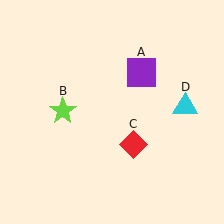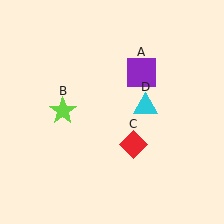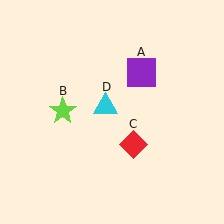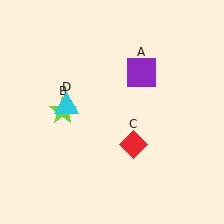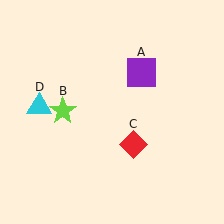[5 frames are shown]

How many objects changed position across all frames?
1 object changed position: cyan triangle (object D).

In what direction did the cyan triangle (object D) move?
The cyan triangle (object D) moved left.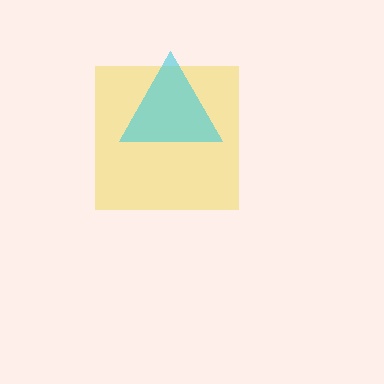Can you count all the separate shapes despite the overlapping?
Yes, there are 2 separate shapes.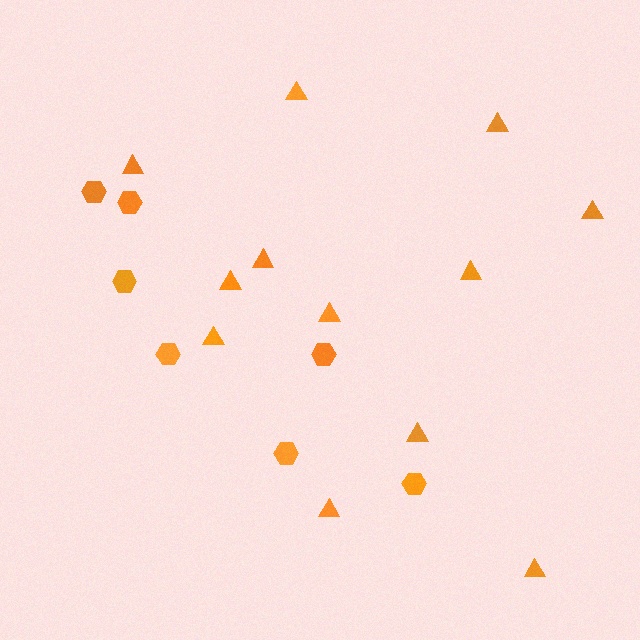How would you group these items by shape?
There are 2 groups: one group of hexagons (7) and one group of triangles (12).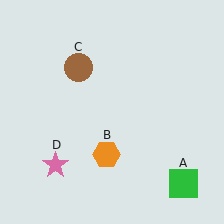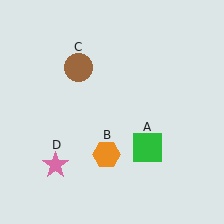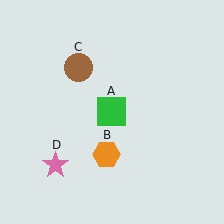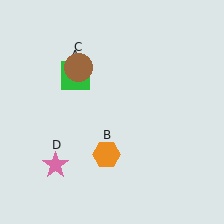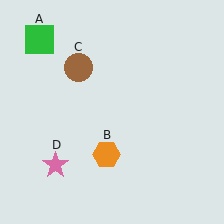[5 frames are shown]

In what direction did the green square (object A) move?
The green square (object A) moved up and to the left.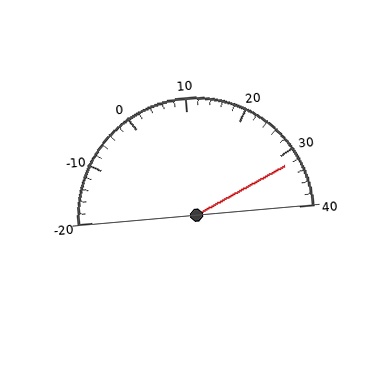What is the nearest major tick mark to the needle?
The nearest major tick mark is 30.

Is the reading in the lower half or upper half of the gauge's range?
The reading is in the upper half of the range (-20 to 40).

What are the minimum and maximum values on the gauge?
The gauge ranges from -20 to 40.